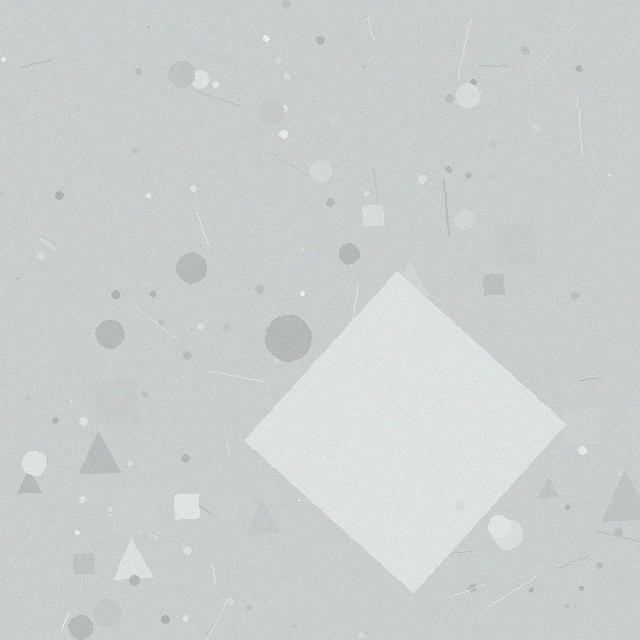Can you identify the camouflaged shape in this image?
The camouflaged shape is a diamond.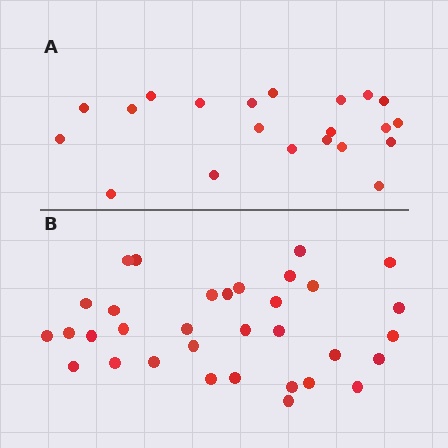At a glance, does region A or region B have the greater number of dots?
Region B (the bottom region) has more dots.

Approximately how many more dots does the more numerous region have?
Region B has roughly 12 or so more dots than region A.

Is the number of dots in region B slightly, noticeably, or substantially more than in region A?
Region B has substantially more. The ratio is roughly 1.6 to 1.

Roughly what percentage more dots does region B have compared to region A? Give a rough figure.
About 55% more.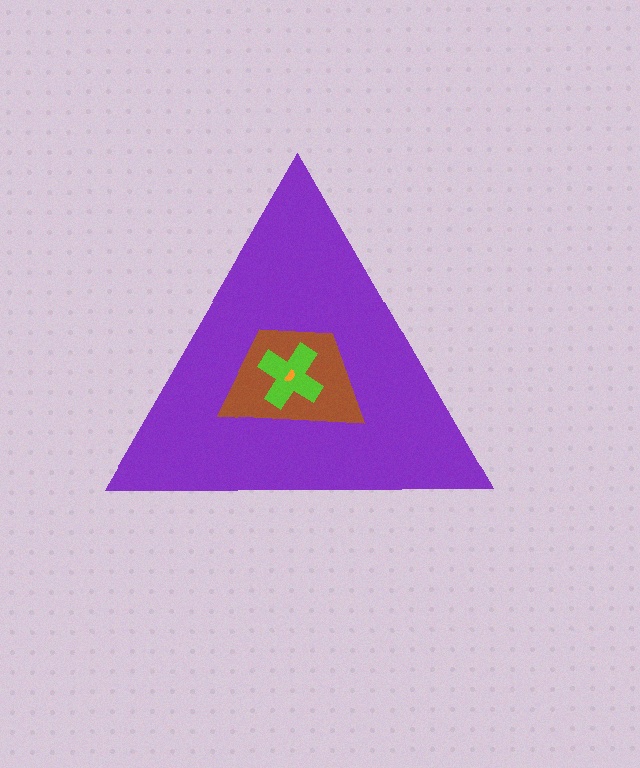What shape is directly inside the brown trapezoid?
The lime cross.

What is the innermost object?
The orange semicircle.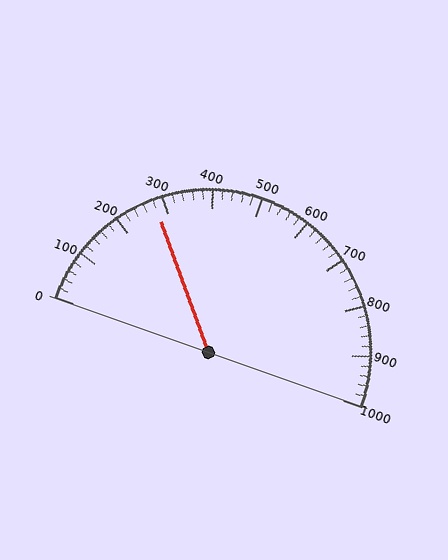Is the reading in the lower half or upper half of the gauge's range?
The reading is in the lower half of the range (0 to 1000).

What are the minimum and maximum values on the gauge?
The gauge ranges from 0 to 1000.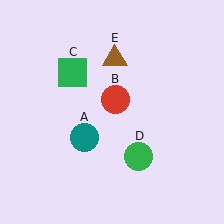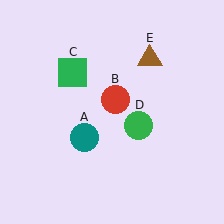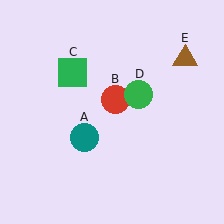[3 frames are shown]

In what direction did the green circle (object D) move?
The green circle (object D) moved up.